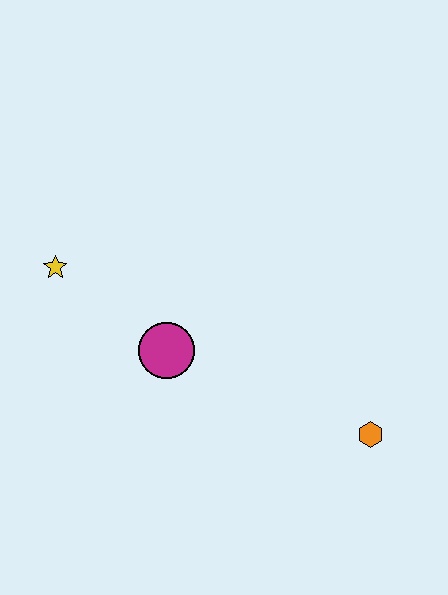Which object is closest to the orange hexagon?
The magenta circle is closest to the orange hexagon.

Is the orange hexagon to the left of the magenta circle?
No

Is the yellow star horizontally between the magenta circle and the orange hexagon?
No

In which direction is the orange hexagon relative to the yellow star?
The orange hexagon is to the right of the yellow star.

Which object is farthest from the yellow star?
The orange hexagon is farthest from the yellow star.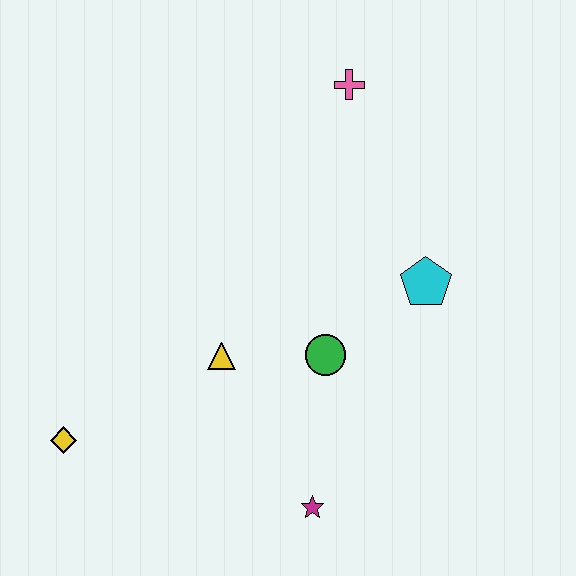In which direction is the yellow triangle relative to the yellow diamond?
The yellow triangle is to the right of the yellow diamond.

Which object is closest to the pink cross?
The cyan pentagon is closest to the pink cross.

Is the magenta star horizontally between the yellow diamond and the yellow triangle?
No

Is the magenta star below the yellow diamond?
Yes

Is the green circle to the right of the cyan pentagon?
No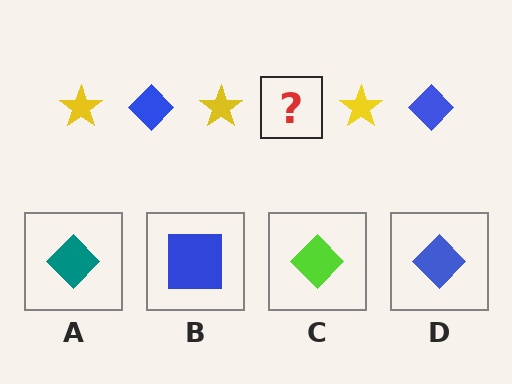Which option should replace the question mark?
Option D.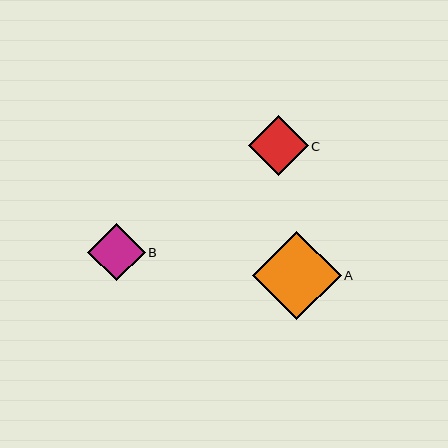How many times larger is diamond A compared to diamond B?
Diamond A is approximately 1.5 times the size of diamond B.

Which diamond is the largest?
Diamond A is the largest with a size of approximately 88 pixels.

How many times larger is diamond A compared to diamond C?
Diamond A is approximately 1.5 times the size of diamond C.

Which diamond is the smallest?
Diamond B is the smallest with a size of approximately 57 pixels.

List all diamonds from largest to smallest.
From largest to smallest: A, C, B.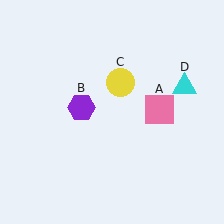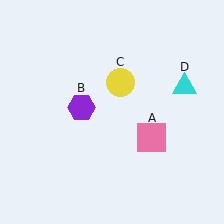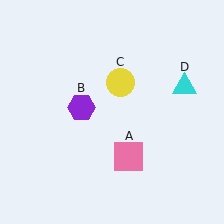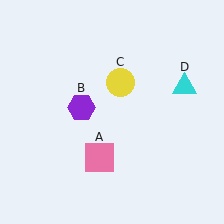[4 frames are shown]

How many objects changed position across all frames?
1 object changed position: pink square (object A).